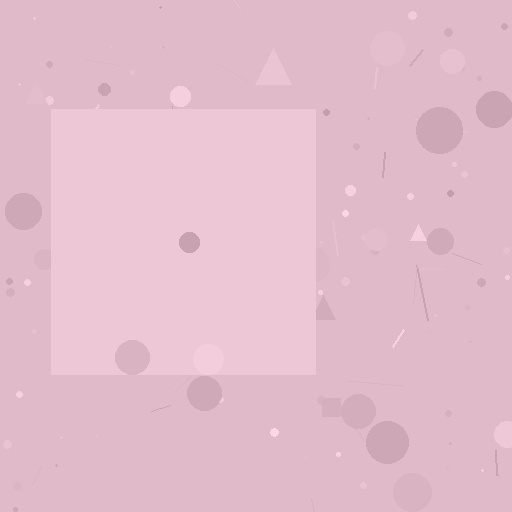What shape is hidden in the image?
A square is hidden in the image.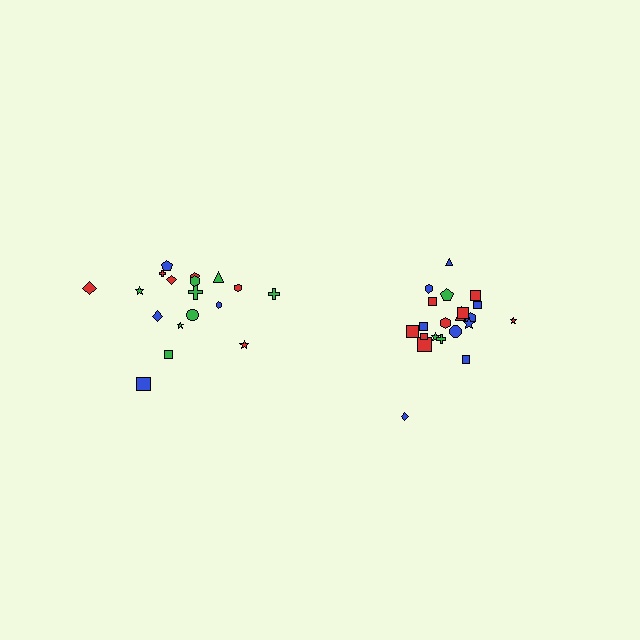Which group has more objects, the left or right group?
The right group.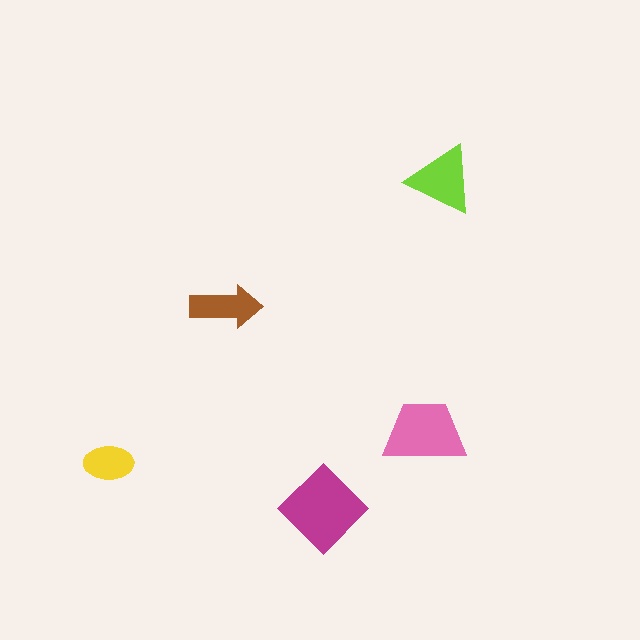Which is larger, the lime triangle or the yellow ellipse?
The lime triangle.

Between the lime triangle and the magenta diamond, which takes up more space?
The magenta diamond.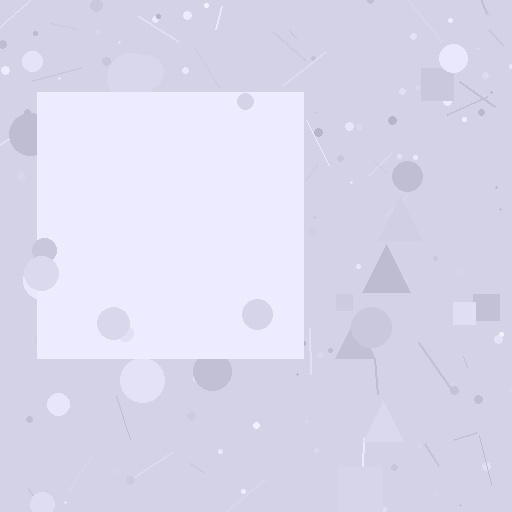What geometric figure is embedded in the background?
A square is embedded in the background.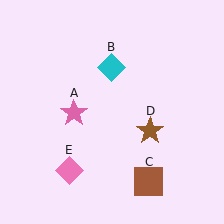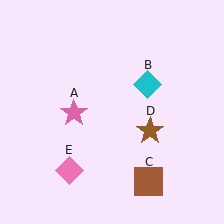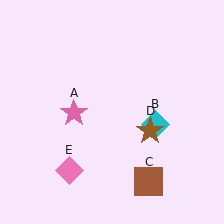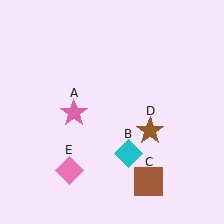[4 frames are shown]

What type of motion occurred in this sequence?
The cyan diamond (object B) rotated clockwise around the center of the scene.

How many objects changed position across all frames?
1 object changed position: cyan diamond (object B).